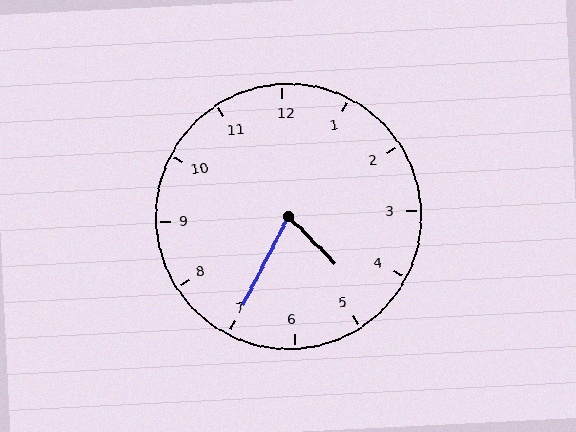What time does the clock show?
4:35.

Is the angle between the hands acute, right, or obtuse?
It is acute.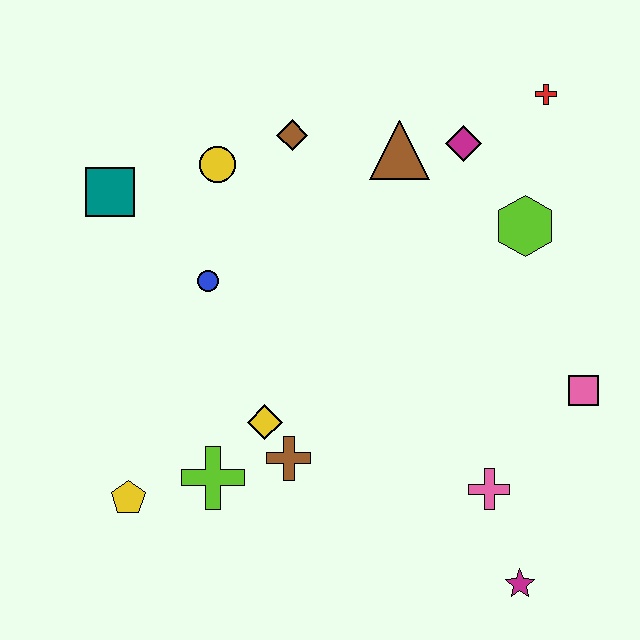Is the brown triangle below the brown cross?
No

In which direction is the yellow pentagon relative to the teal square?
The yellow pentagon is below the teal square.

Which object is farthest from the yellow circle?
The magenta star is farthest from the yellow circle.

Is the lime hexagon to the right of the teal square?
Yes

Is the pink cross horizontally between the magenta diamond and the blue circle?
No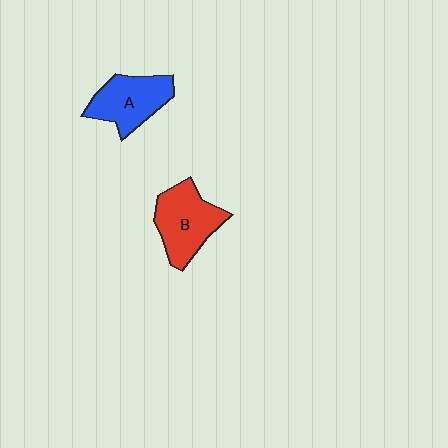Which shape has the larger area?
Shape B (red).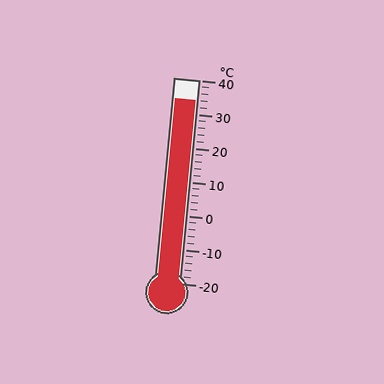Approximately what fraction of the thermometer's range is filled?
The thermometer is filled to approximately 90% of its range.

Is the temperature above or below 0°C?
The temperature is above 0°C.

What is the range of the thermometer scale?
The thermometer scale ranges from -20°C to 40°C.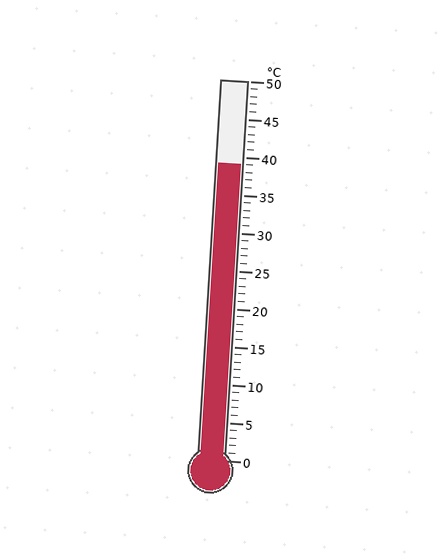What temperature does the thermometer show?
The thermometer shows approximately 39°C.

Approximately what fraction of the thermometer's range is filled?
The thermometer is filled to approximately 80% of its range.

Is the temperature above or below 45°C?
The temperature is below 45°C.